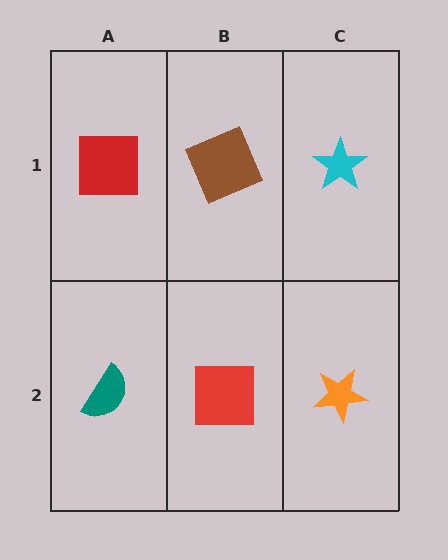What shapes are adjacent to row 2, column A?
A red square (row 1, column A), a red square (row 2, column B).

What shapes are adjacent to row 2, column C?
A cyan star (row 1, column C), a red square (row 2, column B).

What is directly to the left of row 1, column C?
A brown square.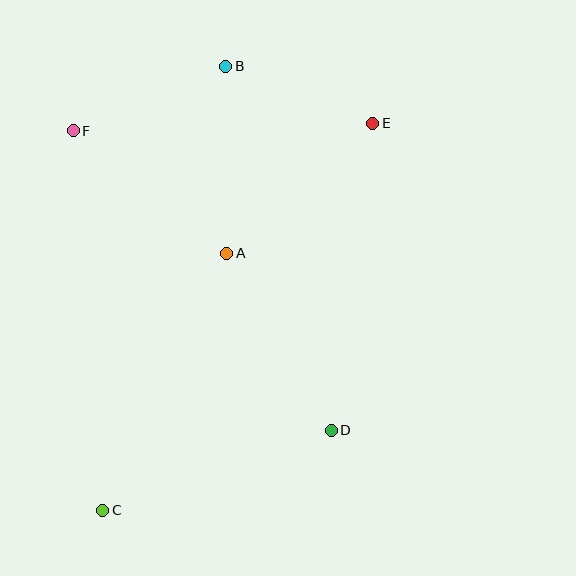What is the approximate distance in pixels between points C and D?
The distance between C and D is approximately 242 pixels.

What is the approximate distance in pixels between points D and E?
The distance between D and E is approximately 310 pixels.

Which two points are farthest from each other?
Points C and E are farthest from each other.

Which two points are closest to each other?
Points B and E are closest to each other.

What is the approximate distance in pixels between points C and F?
The distance between C and F is approximately 381 pixels.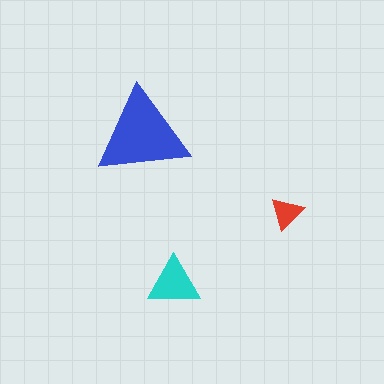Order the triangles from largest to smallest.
the blue one, the cyan one, the red one.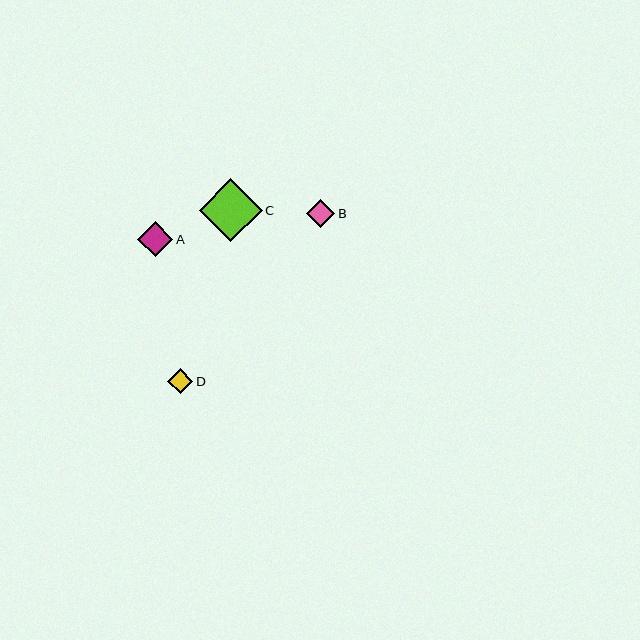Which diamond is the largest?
Diamond C is the largest with a size of approximately 63 pixels.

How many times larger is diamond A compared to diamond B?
Diamond A is approximately 1.3 times the size of diamond B.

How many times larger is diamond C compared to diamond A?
Diamond C is approximately 1.8 times the size of diamond A.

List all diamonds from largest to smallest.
From largest to smallest: C, A, B, D.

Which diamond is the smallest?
Diamond D is the smallest with a size of approximately 25 pixels.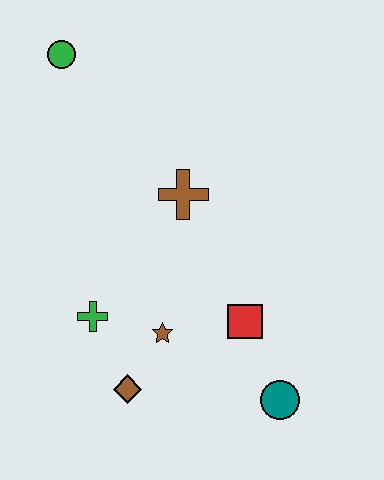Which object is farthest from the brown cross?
The teal circle is farthest from the brown cross.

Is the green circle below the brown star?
No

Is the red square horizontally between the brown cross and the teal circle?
Yes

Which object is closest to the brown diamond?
The brown star is closest to the brown diamond.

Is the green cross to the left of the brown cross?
Yes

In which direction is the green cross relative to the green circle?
The green cross is below the green circle.